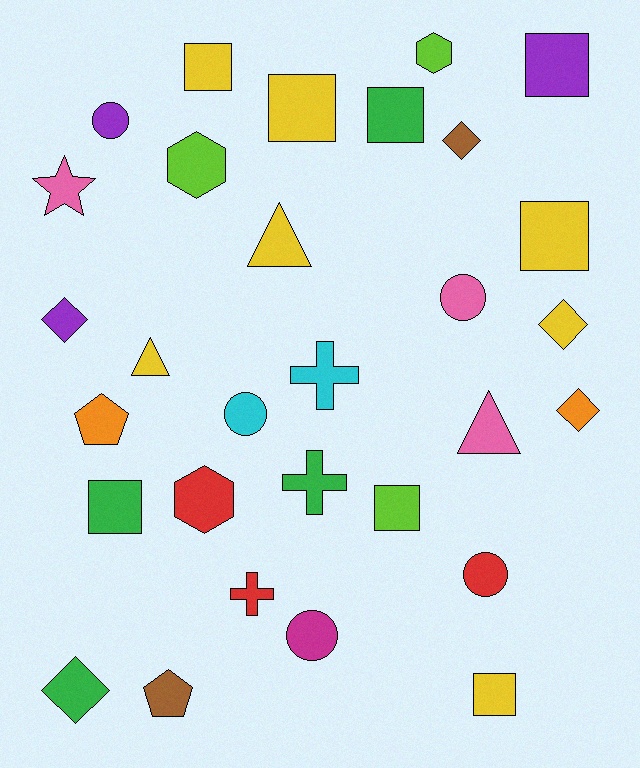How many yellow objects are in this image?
There are 7 yellow objects.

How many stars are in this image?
There is 1 star.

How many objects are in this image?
There are 30 objects.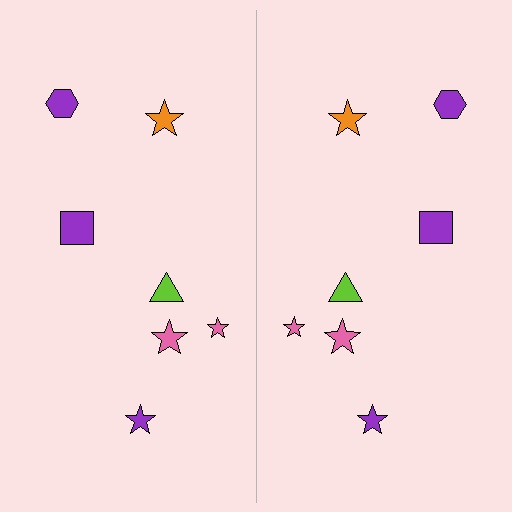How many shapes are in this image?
There are 14 shapes in this image.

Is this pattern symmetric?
Yes, this pattern has bilateral (reflection) symmetry.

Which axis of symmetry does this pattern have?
The pattern has a vertical axis of symmetry running through the center of the image.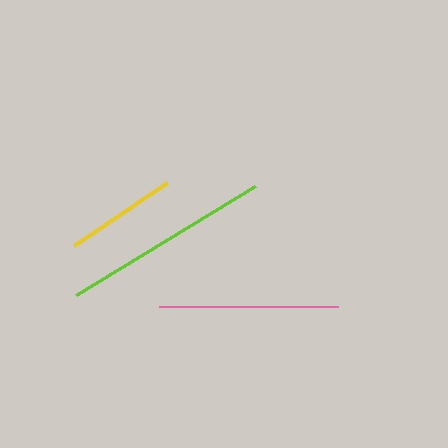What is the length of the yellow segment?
The yellow segment is approximately 112 pixels long.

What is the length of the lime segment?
The lime segment is approximately 209 pixels long.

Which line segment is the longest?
The lime line is the longest at approximately 209 pixels.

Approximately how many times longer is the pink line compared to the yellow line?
The pink line is approximately 1.6 times the length of the yellow line.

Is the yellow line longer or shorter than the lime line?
The lime line is longer than the yellow line.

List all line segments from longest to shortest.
From longest to shortest: lime, pink, yellow.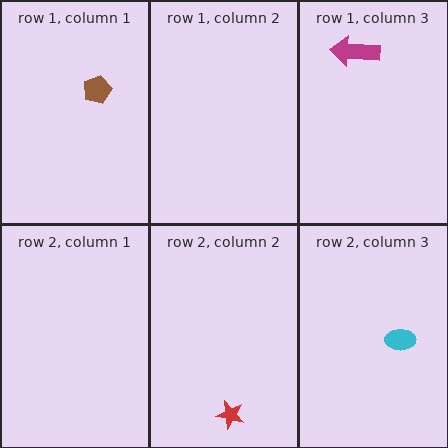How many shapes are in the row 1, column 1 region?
1.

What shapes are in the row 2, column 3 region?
The cyan ellipse.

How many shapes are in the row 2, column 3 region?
1.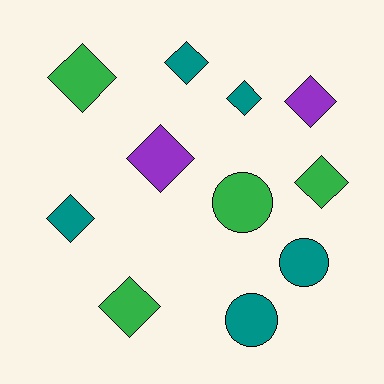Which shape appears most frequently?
Diamond, with 8 objects.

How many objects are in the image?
There are 11 objects.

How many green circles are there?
There is 1 green circle.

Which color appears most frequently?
Teal, with 5 objects.